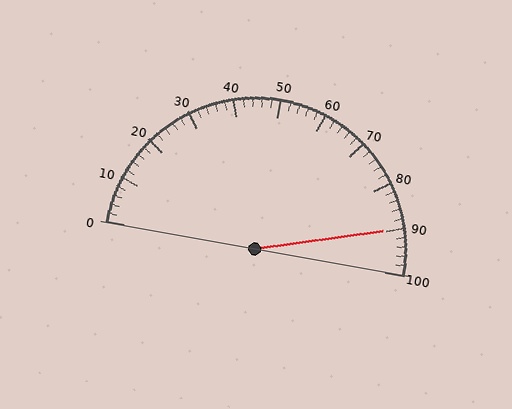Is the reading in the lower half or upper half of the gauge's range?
The reading is in the upper half of the range (0 to 100).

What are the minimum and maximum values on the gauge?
The gauge ranges from 0 to 100.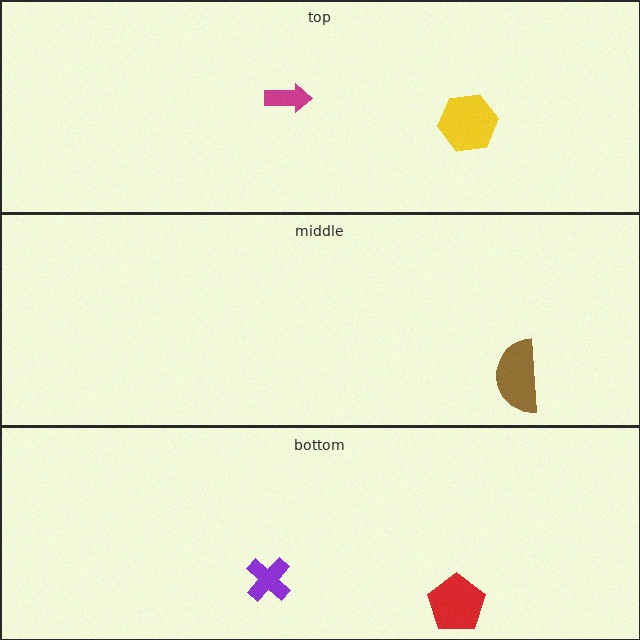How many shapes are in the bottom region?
2.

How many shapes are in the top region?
2.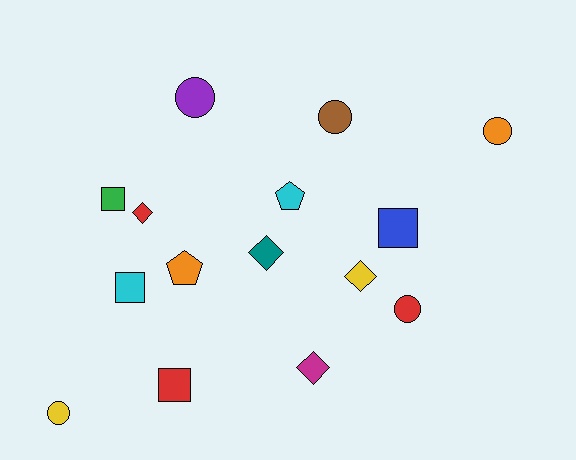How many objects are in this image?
There are 15 objects.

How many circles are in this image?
There are 5 circles.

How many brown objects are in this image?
There is 1 brown object.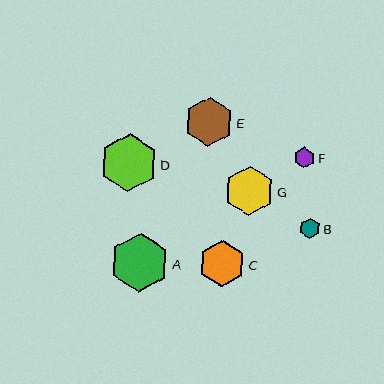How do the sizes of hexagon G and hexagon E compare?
Hexagon G and hexagon E are approximately the same size.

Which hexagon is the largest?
Hexagon A is the largest with a size of approximately 58 pixels.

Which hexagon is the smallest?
Hexagon B is the smallest with a size of approximately 20 pixels.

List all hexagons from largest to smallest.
From largest to smallest: A, D, G, E, C, F, B.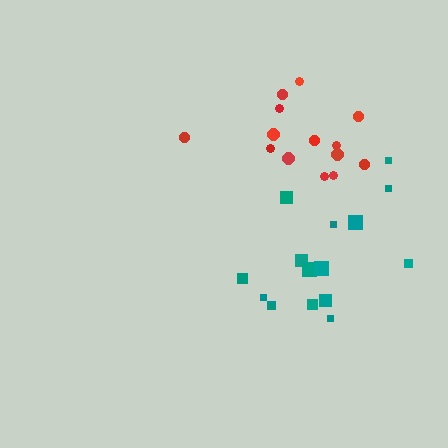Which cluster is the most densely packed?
Red.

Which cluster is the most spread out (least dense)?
Teal.